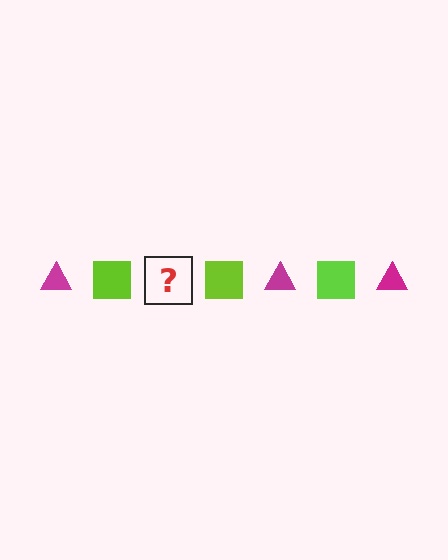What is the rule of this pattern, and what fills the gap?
The rule is that the pattern alternates between magenta triangle and lime square. The gap should be filled with a magenta triangle.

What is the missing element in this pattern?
The missing element is a magenta triangle.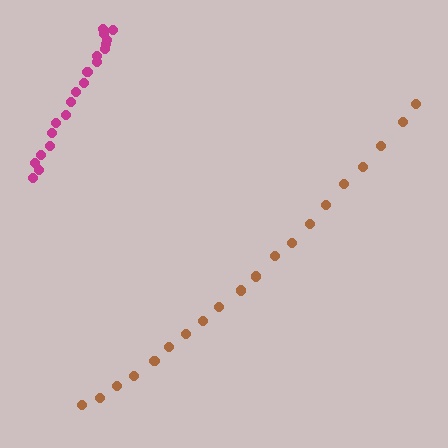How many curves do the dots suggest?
There are 2 distinct paths.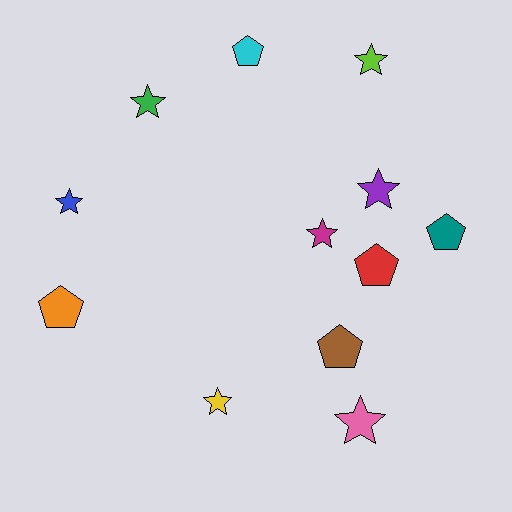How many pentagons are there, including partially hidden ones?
There are 5 pentagons.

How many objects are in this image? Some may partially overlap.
There are 12 objects.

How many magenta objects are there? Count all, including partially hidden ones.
There is 1 magenta object.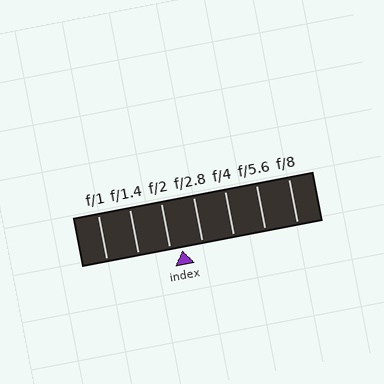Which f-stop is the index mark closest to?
The index mark is closest to f/2.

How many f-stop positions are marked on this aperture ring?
There are 7 f-stop positions marked.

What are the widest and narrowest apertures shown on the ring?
The widest aperture shown is f/1 and the narrowest is f/8.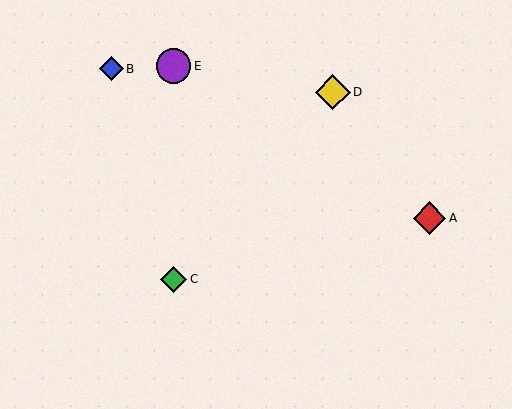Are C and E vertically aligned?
Yes, both are at x≈174.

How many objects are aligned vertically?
2 objects (C, E) are aligned vertically.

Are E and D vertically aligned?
No, E is at x≈174 and D is at x≈333.